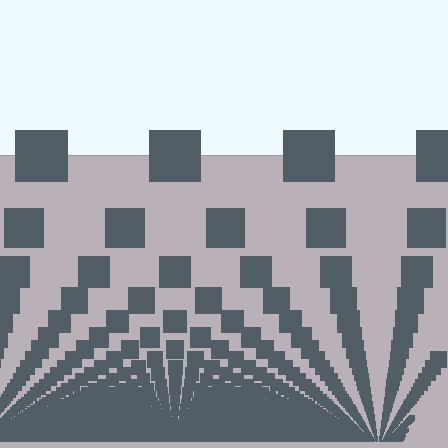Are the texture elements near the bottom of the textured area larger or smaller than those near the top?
Smaller. The gradient is inverted — elements near the bottom are smaller and denser.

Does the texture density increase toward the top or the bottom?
Density increases toward the bottom.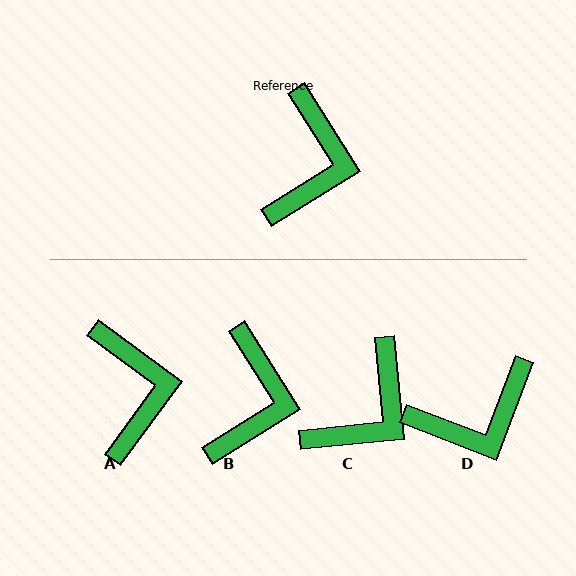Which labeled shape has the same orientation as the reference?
B.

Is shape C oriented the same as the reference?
No, it is off by about 26 degrees.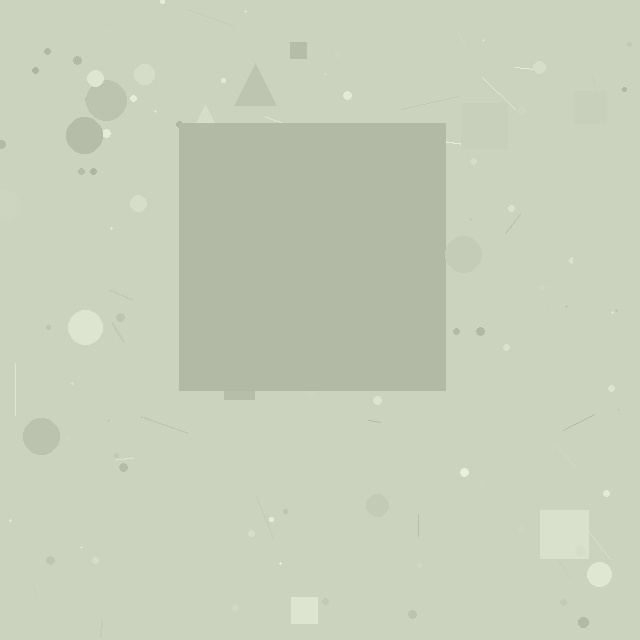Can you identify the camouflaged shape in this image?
The camouflaged shape is a square.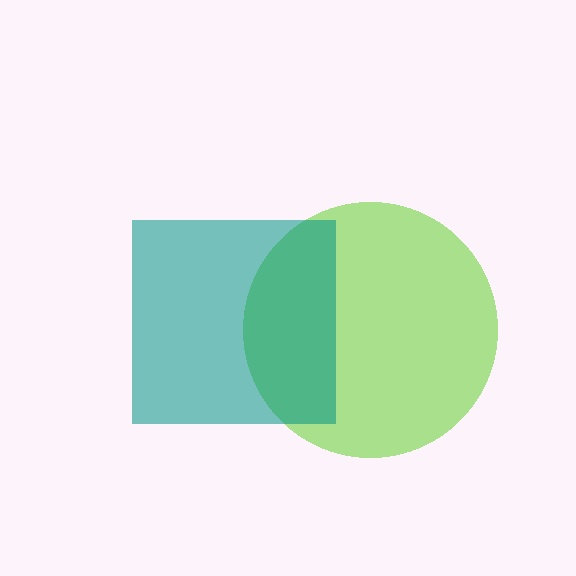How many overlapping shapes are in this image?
There are 2 overlapping shapes in the image.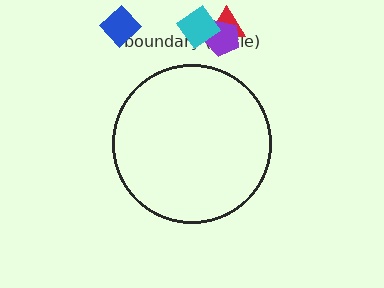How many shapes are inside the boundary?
0 inside, 4 outside.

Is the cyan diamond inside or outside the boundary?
Outside.